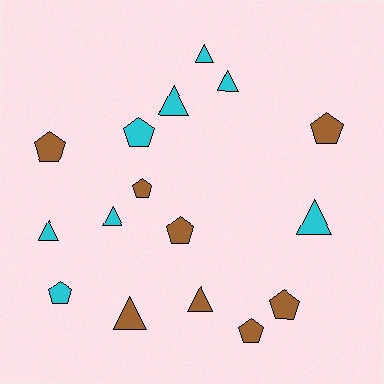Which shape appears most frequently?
Triangle, with 8 objects.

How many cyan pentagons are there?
There are 2 cyan pentagons.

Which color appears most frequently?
Cyan, with 8 objects.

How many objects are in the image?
There are 16 objects.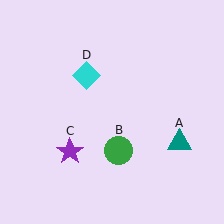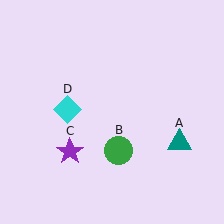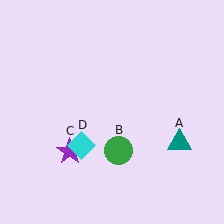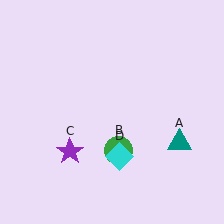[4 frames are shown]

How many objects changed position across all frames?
1 object changed position: cyan diamond (object D).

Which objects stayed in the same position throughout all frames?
Teal triangle (object A) and green circle (object B) and purple star (object C) remained stationary.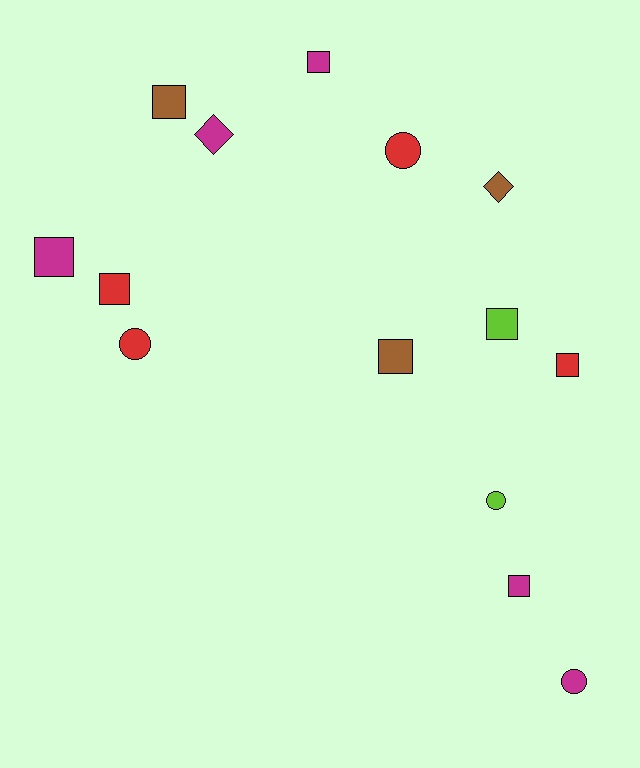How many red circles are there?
There are 2 red circles.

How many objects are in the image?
There are 14 objects.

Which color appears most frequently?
Magenta, with 5 objects.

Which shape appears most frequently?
Square, with 8 objects.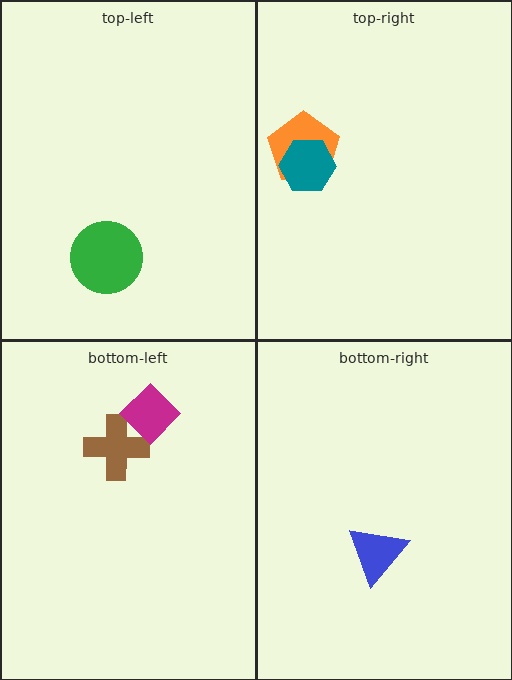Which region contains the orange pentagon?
The top-right region.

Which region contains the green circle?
The top-left region.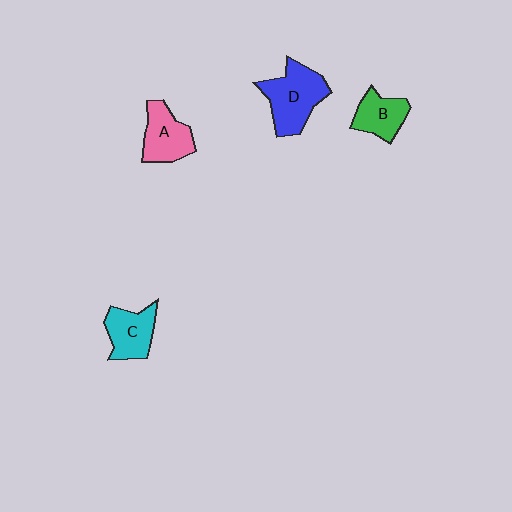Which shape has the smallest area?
Shape B (green).